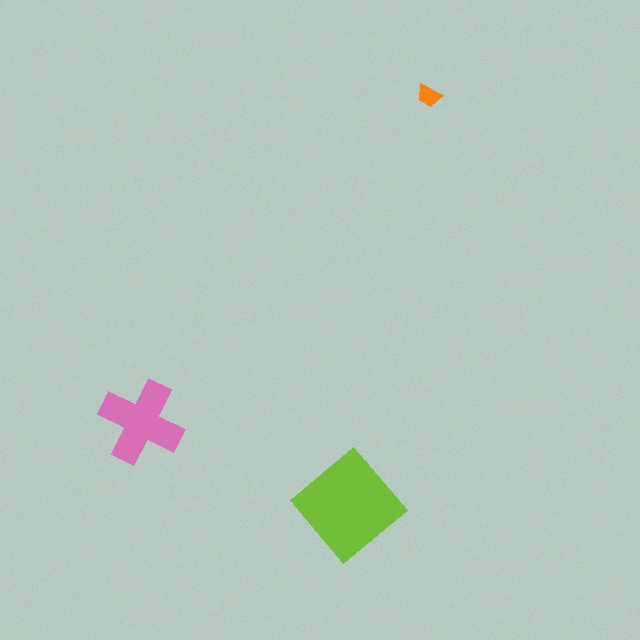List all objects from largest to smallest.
The lime diamond, the pink cross, the orange trapezoid.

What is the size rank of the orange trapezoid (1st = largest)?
3rd.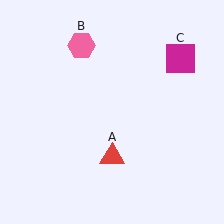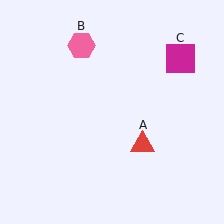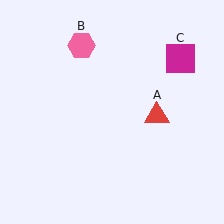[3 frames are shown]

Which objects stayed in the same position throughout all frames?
Pink hexagon (object B) and magenta square (object C) remained stationary.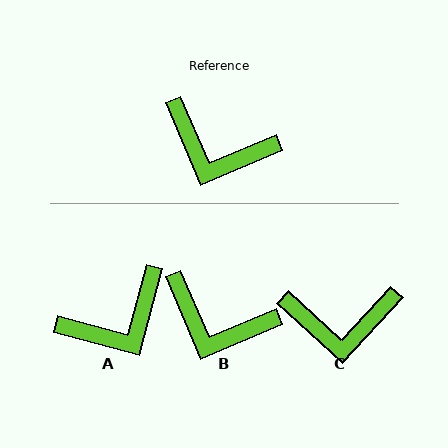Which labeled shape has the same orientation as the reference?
B.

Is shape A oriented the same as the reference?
No, it is off by about 52 degrees.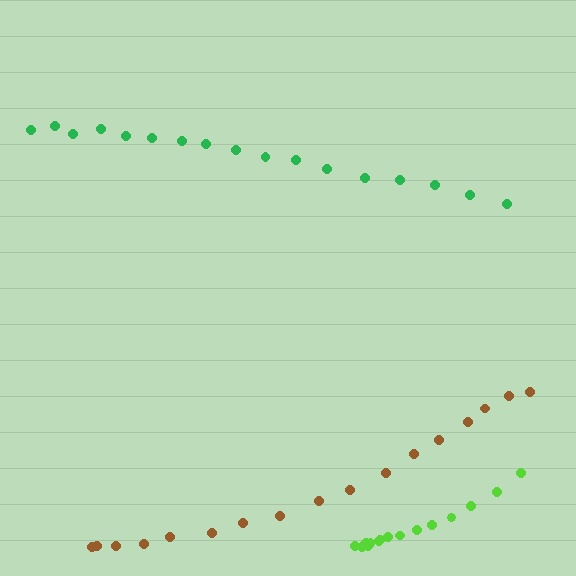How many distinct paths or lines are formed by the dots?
There are 3 distinct paths.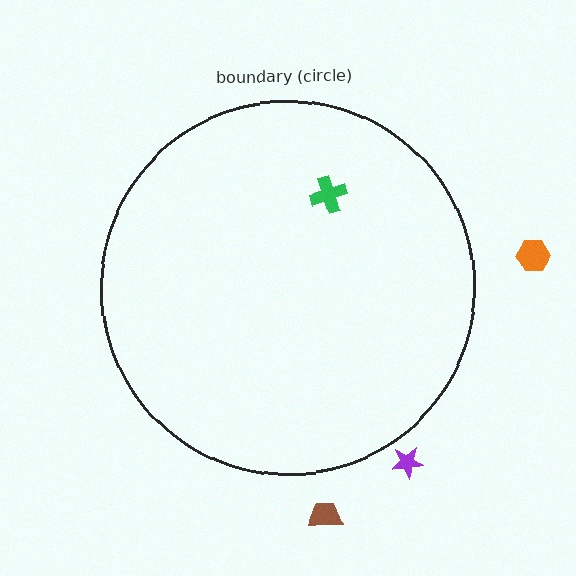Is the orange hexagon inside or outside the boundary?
Outside.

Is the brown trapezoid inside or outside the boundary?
Outside.